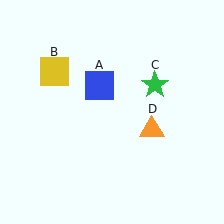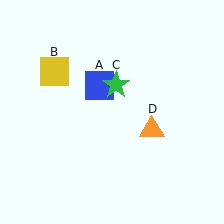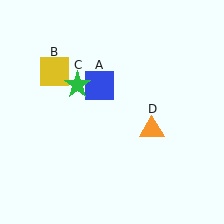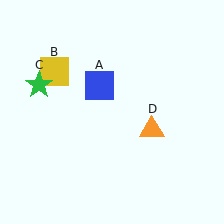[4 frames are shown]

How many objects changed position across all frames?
1 object changed position: green star (object C).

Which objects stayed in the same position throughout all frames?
Blue square (object A) and yellow square (object B) and orange triangle (object D) remained stationary.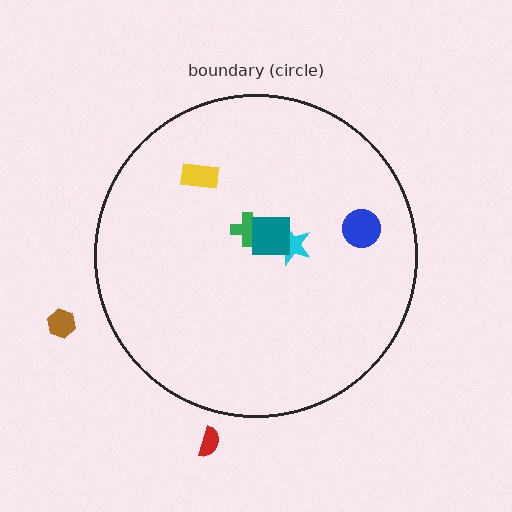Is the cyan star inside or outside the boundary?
Inside.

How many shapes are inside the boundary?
5 inside, 2 outside.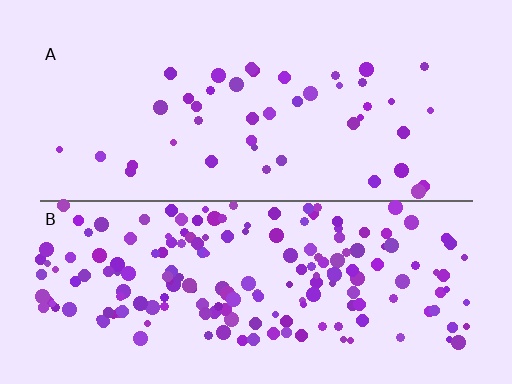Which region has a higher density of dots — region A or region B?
B (the bottom).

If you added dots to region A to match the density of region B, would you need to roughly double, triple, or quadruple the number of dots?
Approximately quadruple.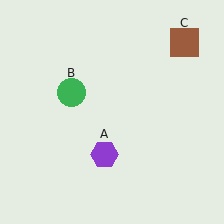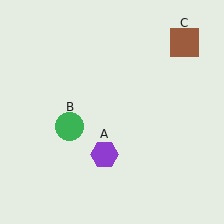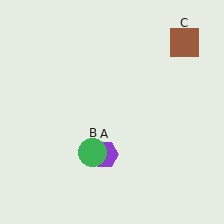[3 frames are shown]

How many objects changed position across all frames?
1 object changed position: green circle (object B).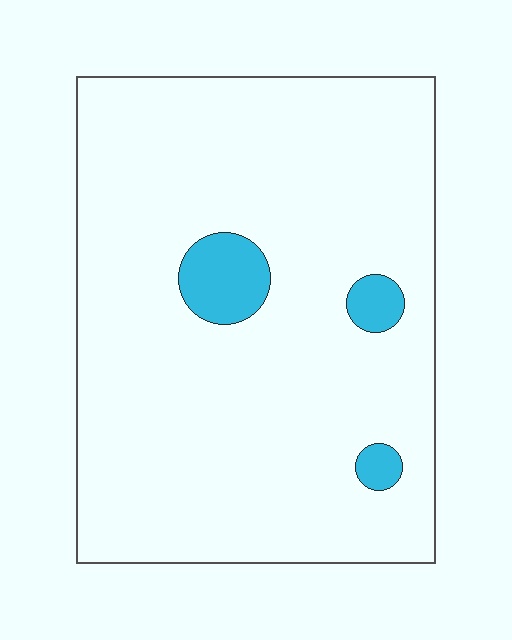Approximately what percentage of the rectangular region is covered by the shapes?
Approximately 5%.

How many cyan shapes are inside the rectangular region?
3.